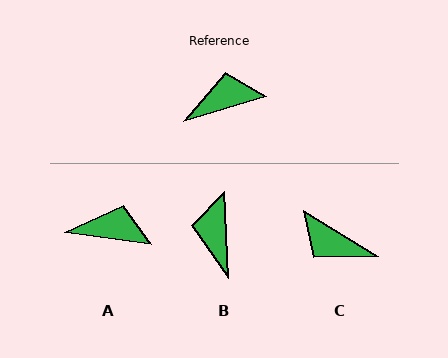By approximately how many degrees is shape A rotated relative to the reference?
Approximately 24 degrees clockwise.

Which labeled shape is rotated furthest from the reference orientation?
C, about 132 degrees away.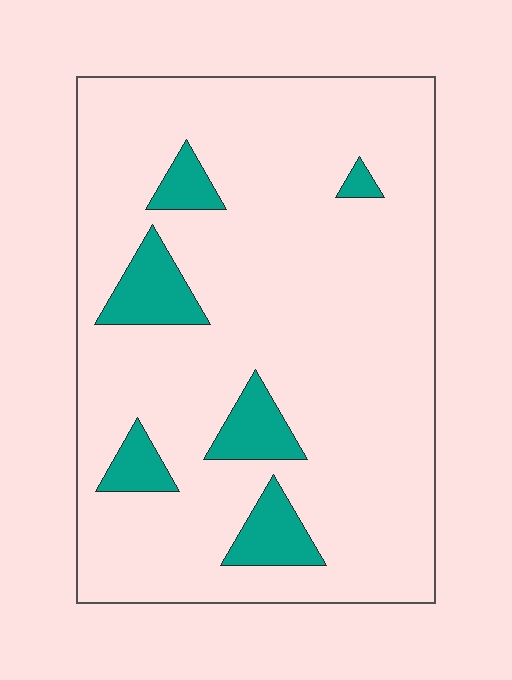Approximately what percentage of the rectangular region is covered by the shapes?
Approximately 10%.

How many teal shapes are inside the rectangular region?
6.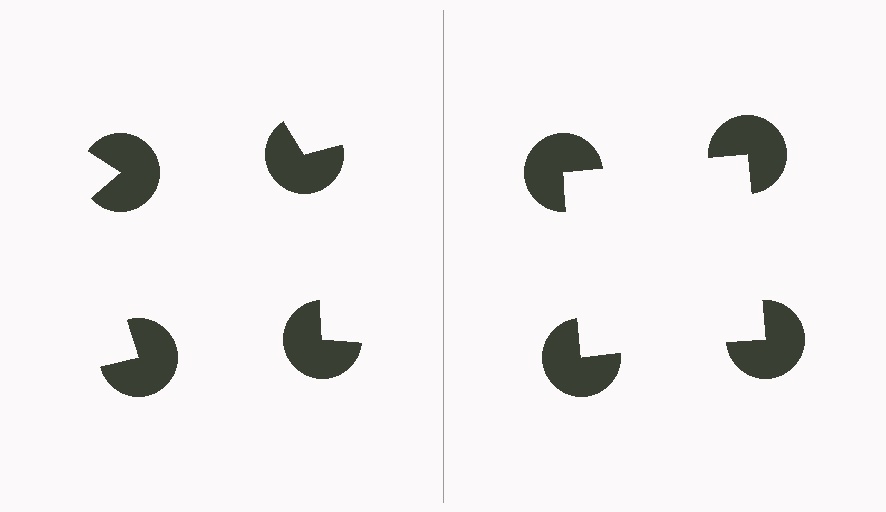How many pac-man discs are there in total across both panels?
8 — 4 on each side.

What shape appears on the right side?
An illusory square.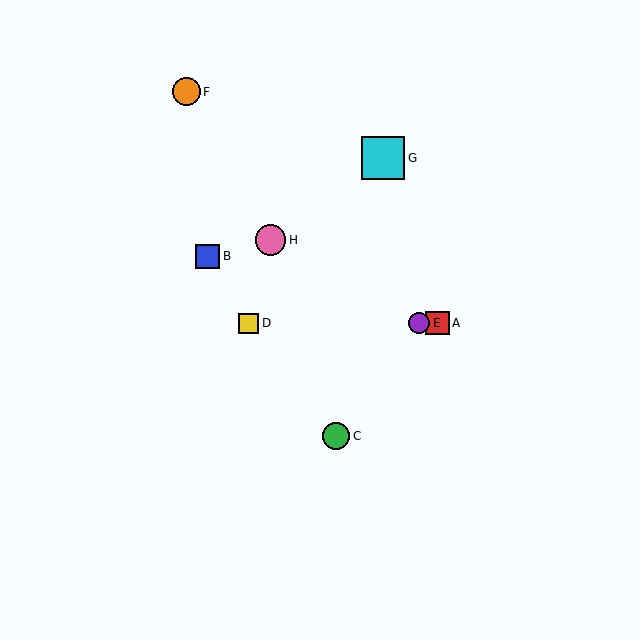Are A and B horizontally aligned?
No, A is at y≈323 and B is at y≈256.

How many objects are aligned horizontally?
3 objects (A, D, E) are aligned horizontally.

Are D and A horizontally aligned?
Yes, both are at y≈323.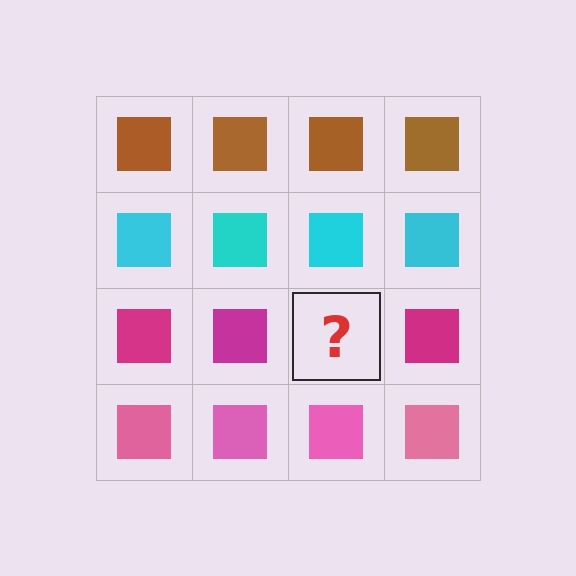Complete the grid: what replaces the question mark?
The question mark should be replaced with a magenta square.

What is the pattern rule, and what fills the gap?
The rule is that each row has a consistent color. The gap should be filled with a magenta square.